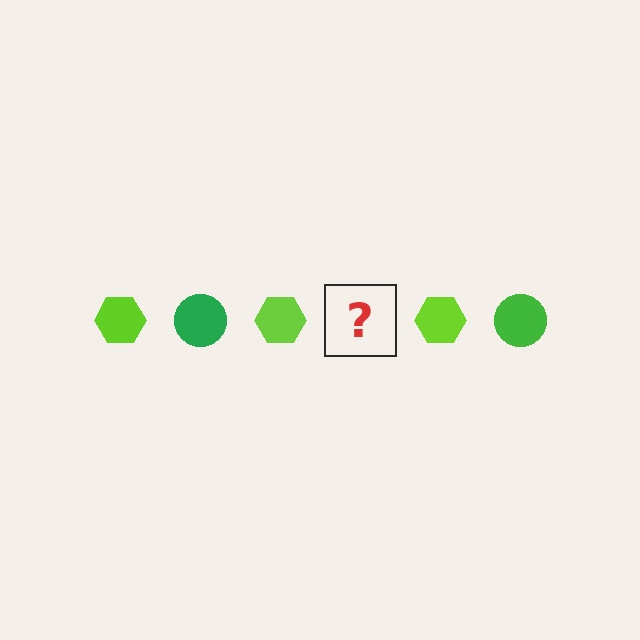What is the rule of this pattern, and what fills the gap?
The rule is that the pattern alternates between lime hexagon and green circle. The gap should be filled with a green circle.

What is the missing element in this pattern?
The missing element is a green circle.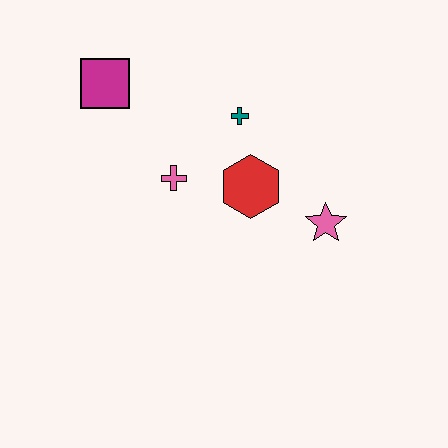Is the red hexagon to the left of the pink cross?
No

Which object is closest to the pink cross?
The red hexagon is closest to the pink cross.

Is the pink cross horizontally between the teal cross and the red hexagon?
No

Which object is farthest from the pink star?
The magenta square is farthest from the pink star.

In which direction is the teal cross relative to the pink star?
The teal cross is above the pink star.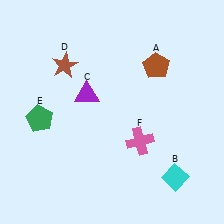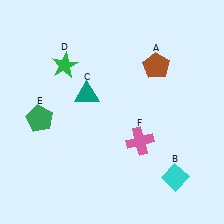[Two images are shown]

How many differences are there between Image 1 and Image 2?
There are 2 differences between the two images.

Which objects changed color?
C changed from purple to teal. D changed from brown to green.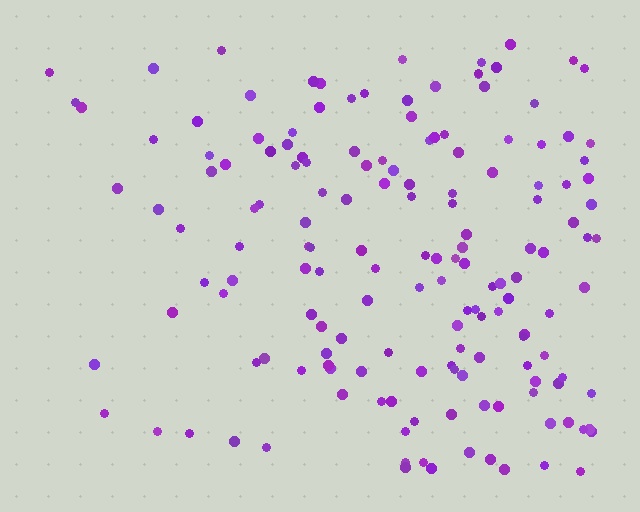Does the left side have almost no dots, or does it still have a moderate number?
Still a moderate number, just noticeably fewer than the right.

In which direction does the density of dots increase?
From left to right, with the right side densest.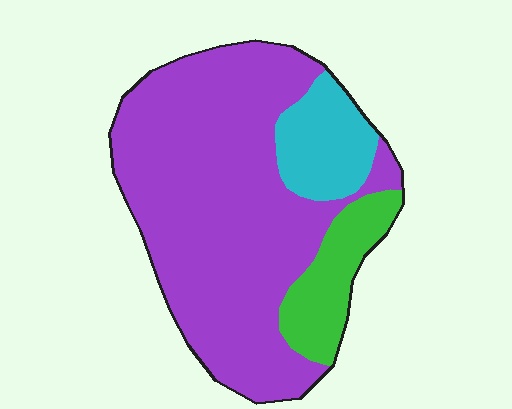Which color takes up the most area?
Purple, at roughly 75%.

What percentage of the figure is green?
Green covers 13% of the figure.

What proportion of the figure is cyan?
Cyan covers around 15% of the figure.